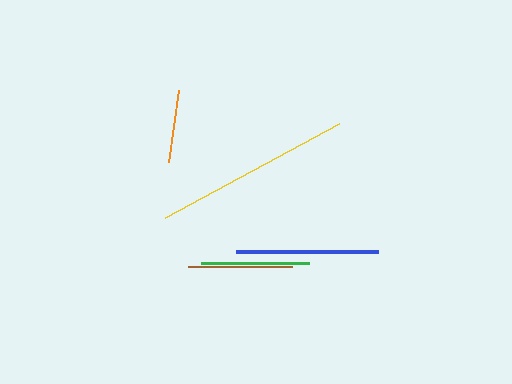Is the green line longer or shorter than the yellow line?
The yellow line is longer than the green line.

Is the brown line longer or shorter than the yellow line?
The yellow line is longer than the brown line.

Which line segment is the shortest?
The orange line is the shortest at approximately 72 pixels.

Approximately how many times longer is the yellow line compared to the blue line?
The yellow line is approximately 1.4 times the length of the blue line.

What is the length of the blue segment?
The blue segment is approximately 143 pixels long.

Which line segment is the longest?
The yellow line is the longest at approximately 198 pixels.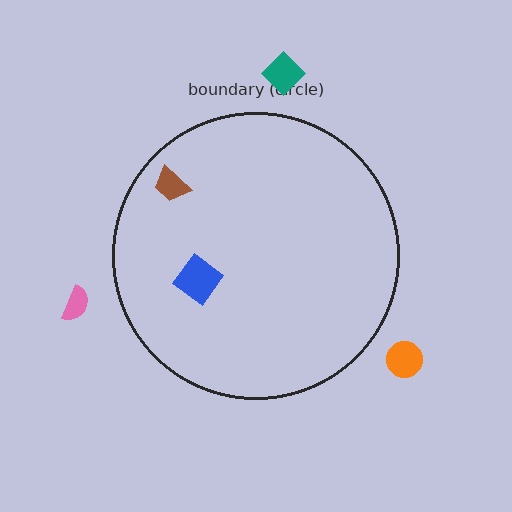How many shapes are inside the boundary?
2 inside, 3 outside.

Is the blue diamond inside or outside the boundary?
Inside.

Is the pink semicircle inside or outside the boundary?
Outside.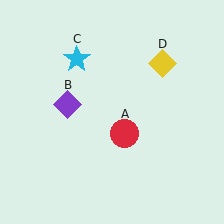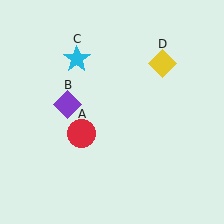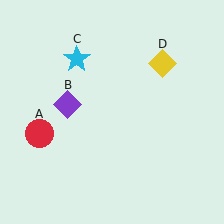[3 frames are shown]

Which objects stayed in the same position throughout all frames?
Purple diamond (object B) and cyan star (object C) and yellow diamond (object D) remained stationary.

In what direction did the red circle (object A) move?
The red circle (object A) moved left.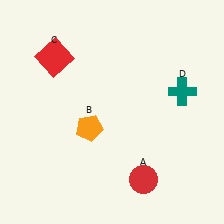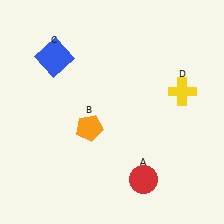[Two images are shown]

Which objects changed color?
C changed from red to blue. D changed from teal to yellow.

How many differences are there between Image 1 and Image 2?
There are 2 differences between the two images.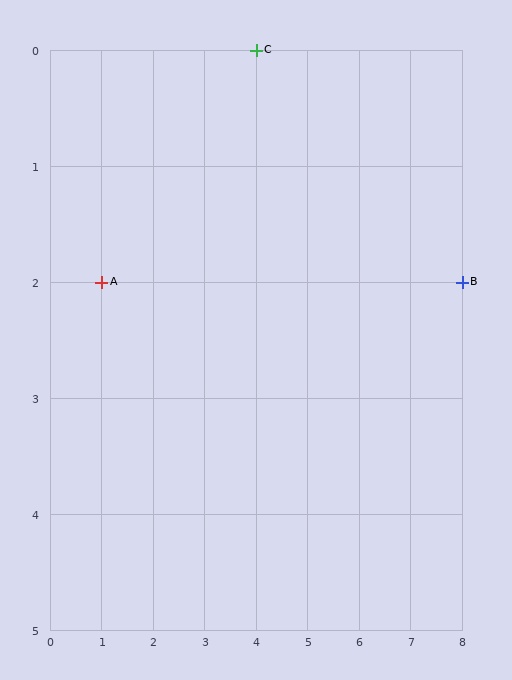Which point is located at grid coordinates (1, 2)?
Point A is at (1, 2).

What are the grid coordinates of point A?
Point A is at grid coordinates (1, 2).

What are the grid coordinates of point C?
Point C is at grid coordinates (4, 0).